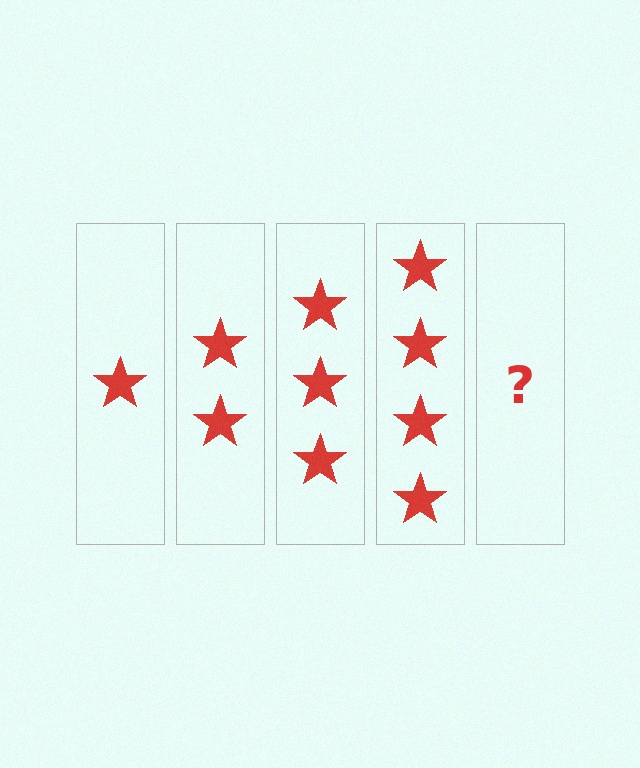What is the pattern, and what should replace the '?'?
The pattern is that each step adds one more star. The '?' should be 5 stars.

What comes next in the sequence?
The next element should be 5 stars.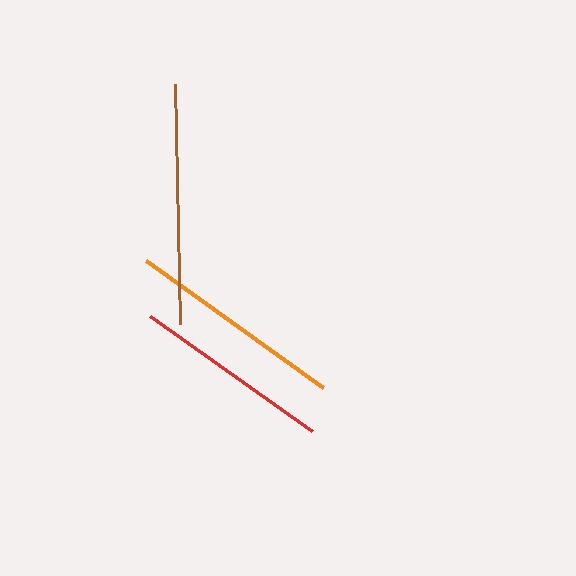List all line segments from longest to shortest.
From longest to shortest: brown, orange, red.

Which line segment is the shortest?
The red line is the shortest at approximately 199 pixels.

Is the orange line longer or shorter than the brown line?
The brown line is longer than the orange line.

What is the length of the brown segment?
The brown segment is approximately 240 pixels long.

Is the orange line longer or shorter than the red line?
The orange line is longer than the red line.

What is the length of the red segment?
The red segment is approximately 199 pixels long.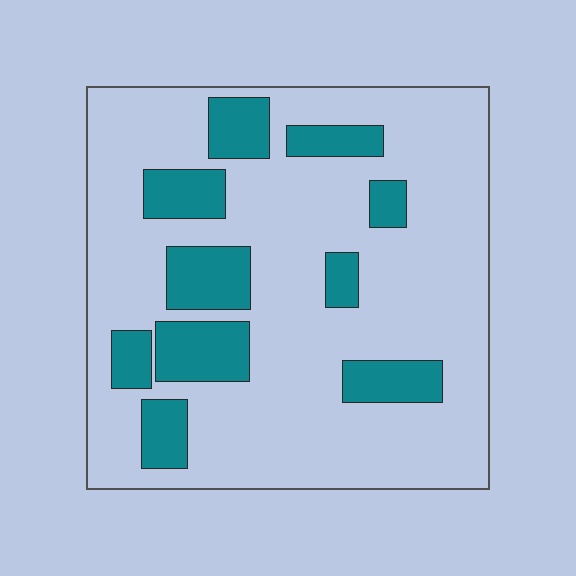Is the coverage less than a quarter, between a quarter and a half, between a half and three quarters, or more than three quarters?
Less than a quarter.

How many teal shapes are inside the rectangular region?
10.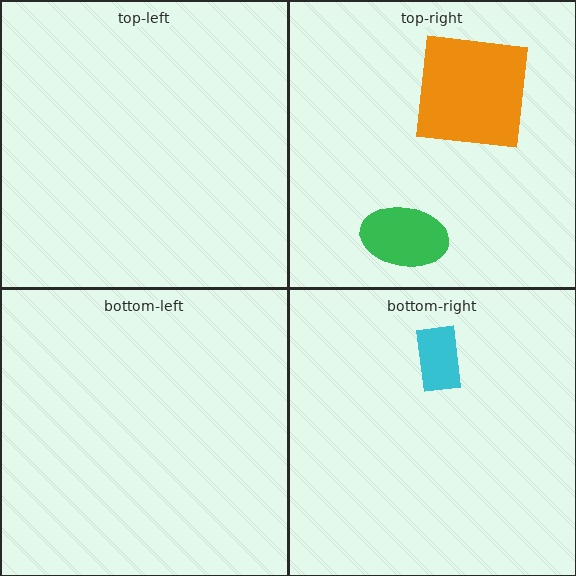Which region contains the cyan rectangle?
The bottom-right region.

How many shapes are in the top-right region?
2.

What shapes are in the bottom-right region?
The cyan rectangle.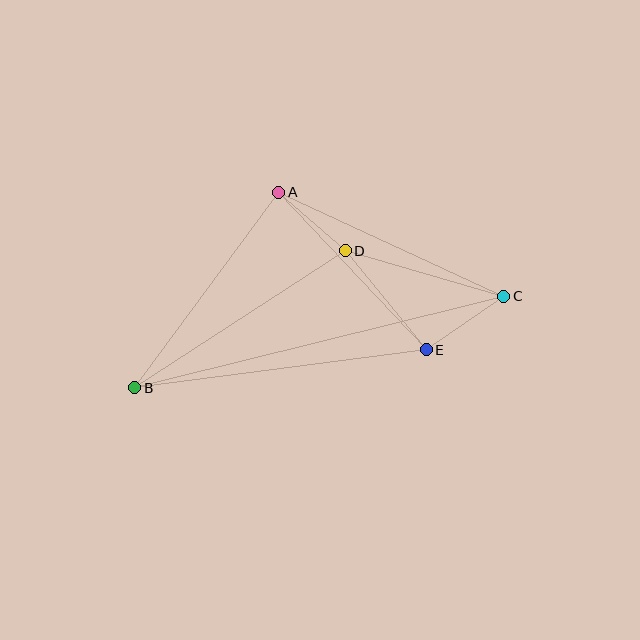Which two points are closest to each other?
Points A and D are closest to each other.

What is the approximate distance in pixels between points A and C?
The distance between A and C is approximately 248 pixels.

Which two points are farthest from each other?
Points B and C are farthest from each other.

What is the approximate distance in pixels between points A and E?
The distance between A and E is approximately 216 pixels.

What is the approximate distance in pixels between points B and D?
The distance between B and D is approximately 251 pixels.